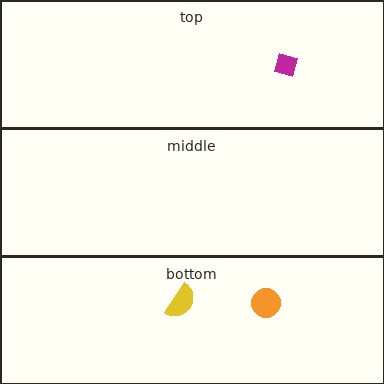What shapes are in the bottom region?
The orange circle, the yellow semicircle.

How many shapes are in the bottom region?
2.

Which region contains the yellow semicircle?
The bottom region.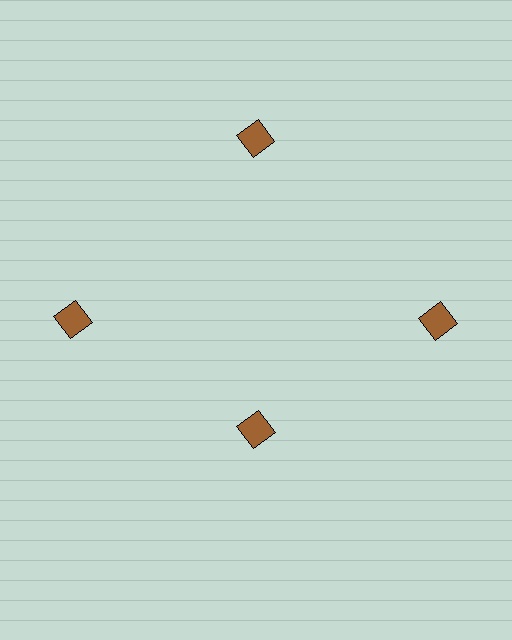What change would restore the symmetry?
The symmetry would be restored by moving it outward, back onto the ring so that all 4 diamonds sit at equal angles and equal distance from the center.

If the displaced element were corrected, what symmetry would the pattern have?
It would have 4-fold rotational symmetry — the pattern would map onto itself every 90 degrees.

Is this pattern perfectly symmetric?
No. The 4 brown diamonds are arranged in a ring, but one element near the 6 o'clock position is pulled inward toward the center, breaking the 4-fold rotational symmetry.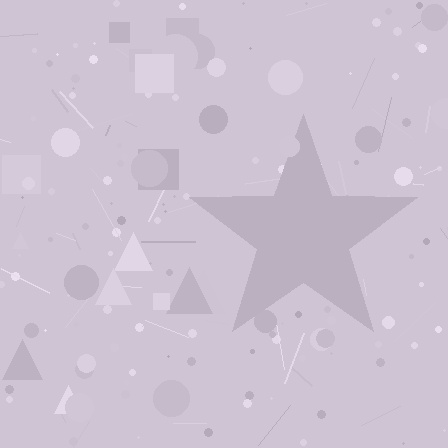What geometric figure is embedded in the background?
A star is embedded in the background.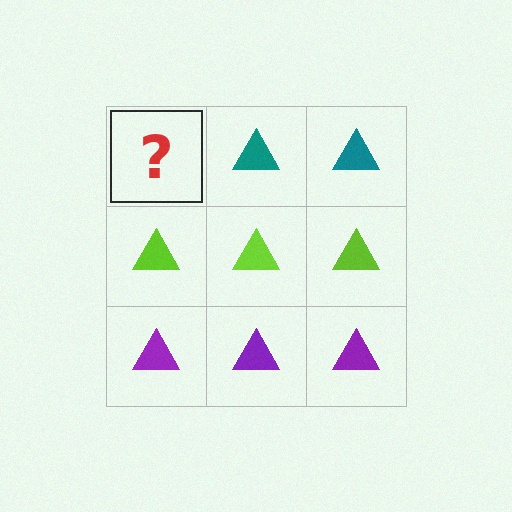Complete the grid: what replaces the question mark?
The question mark should be replaced with a teal triangle.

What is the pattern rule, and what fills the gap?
The rule is that each row has a consistent color. The gap should be filled with a teal triangle.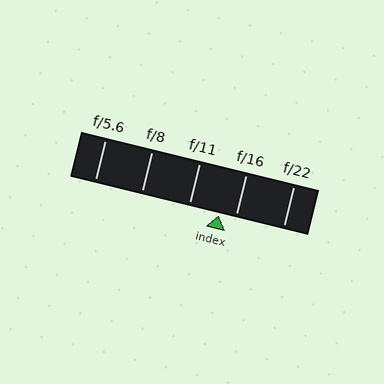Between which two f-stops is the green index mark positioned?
The index mark is between f/11 and f/16.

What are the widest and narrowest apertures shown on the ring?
The widest aperture shown is f/5.6 and the narrowest is f/22.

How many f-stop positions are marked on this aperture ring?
There are 5 f-stop positions marked.